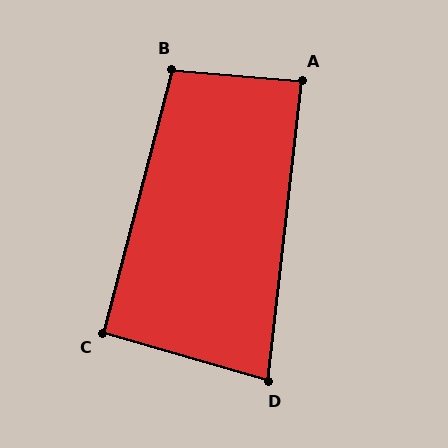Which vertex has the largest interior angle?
B, at approximately 100 degrees.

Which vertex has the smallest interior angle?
D, at approximately 80 degrees.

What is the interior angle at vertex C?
Approximately 92 degrees (approximately right).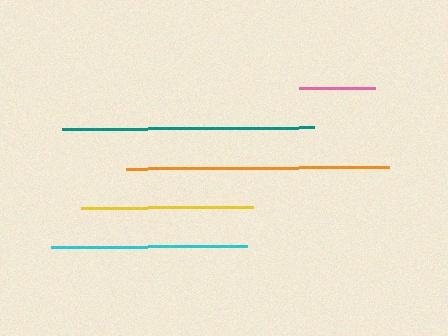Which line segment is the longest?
The orange line is the longest at approximately 263 pixels.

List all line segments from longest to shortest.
From longest to shortest: orange, teal, cyan, yellow, pink.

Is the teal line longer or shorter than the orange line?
The orange line is longer than the teal line.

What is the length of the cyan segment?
The cyan segment is approximately 196 pixels long.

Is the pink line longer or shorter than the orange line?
The orange line is longer than the pink line.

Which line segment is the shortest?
The pink line is the shortest at approximately 76 pixels.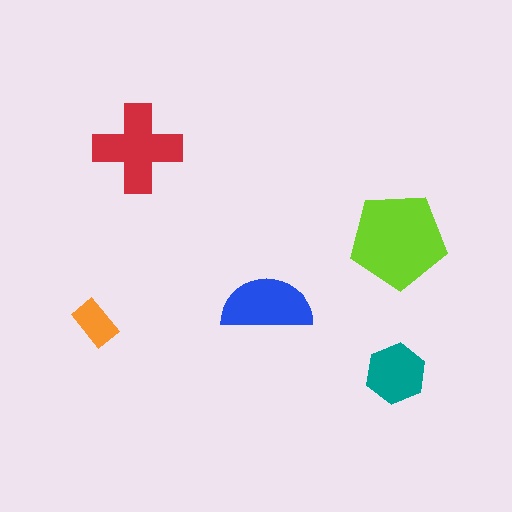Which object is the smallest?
The orange rectangle.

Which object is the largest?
The lime pentagon.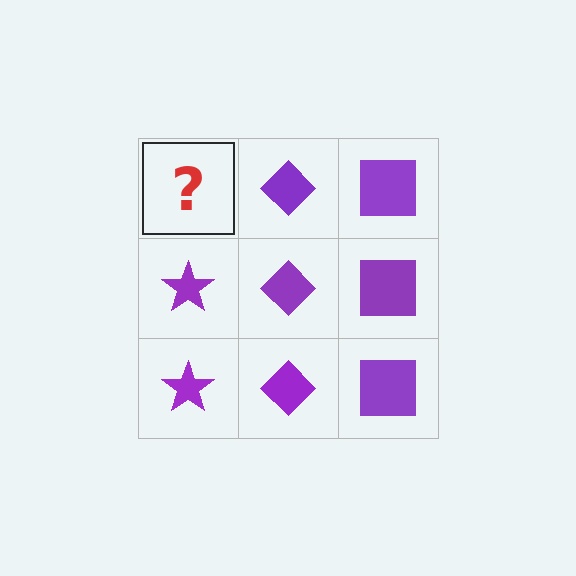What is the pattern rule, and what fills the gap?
The rule is that each column has a consistent shape. The gap should be filled with a purple star.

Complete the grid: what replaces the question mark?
The question mark should be replaced with a purple star.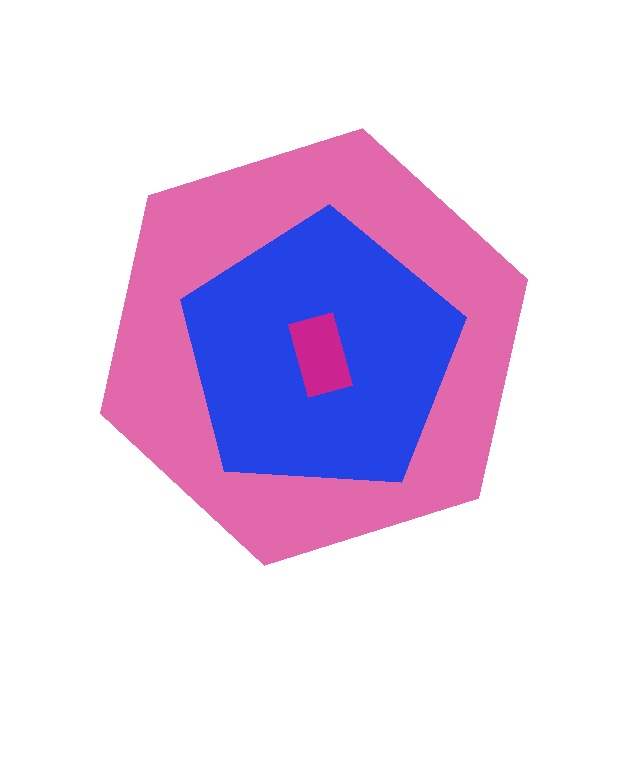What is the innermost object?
The magenta rectangle.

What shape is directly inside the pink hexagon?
The blue pentagon.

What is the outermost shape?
The pink hexagon.